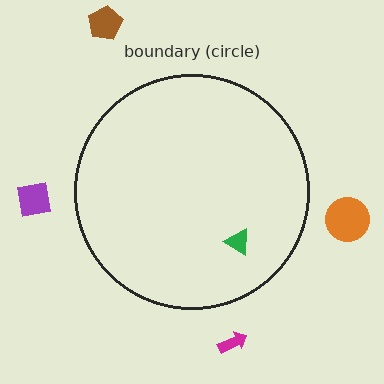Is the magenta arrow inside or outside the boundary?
Outside.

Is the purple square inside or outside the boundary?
Outside.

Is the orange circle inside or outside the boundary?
Outside.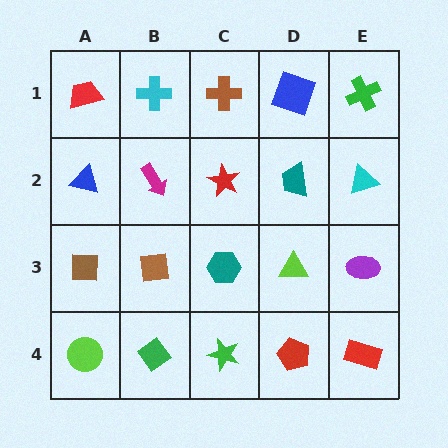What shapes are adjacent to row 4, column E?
A purple ellipse (row 3, column E), a red pentagon (row 4, column D).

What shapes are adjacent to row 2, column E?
A green cross (row 1, column E), a purple ellipse (row 3, column E), a teal trapezoid (row 2, column D).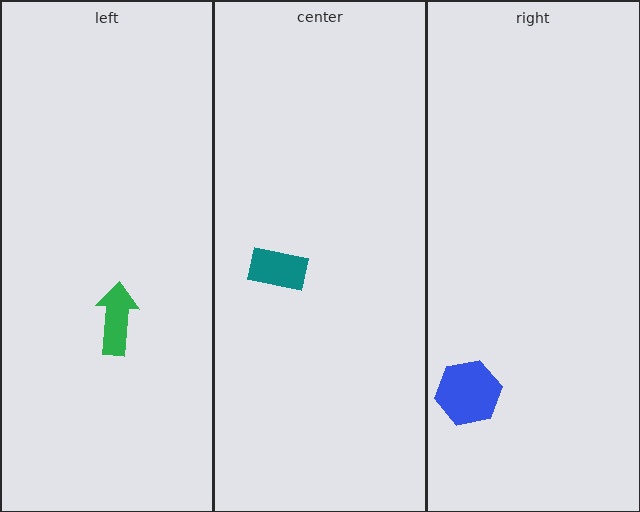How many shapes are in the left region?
1.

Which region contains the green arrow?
The left region.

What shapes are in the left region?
The green arrow.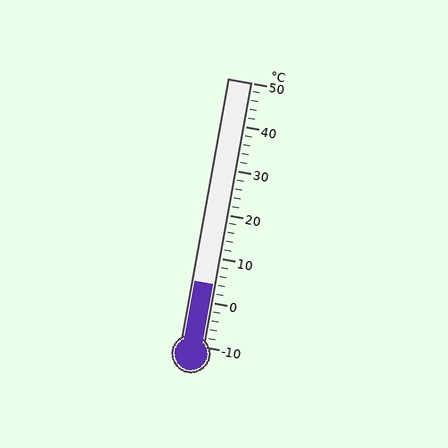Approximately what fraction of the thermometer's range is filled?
The thermometer is filled to approximately 25% of its range.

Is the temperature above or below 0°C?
The temperature is above 0°C.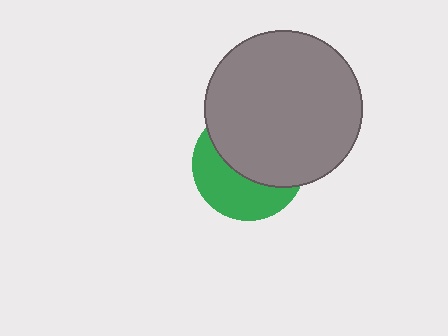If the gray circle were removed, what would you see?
You would see the complete green circle.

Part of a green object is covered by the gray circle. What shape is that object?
It is a circle.